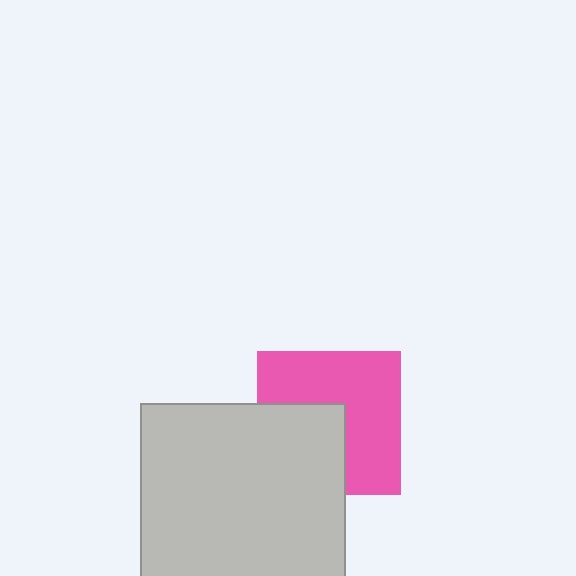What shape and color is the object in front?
The object in front is a light gray square.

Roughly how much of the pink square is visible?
About half of it is visible (roughly 61%).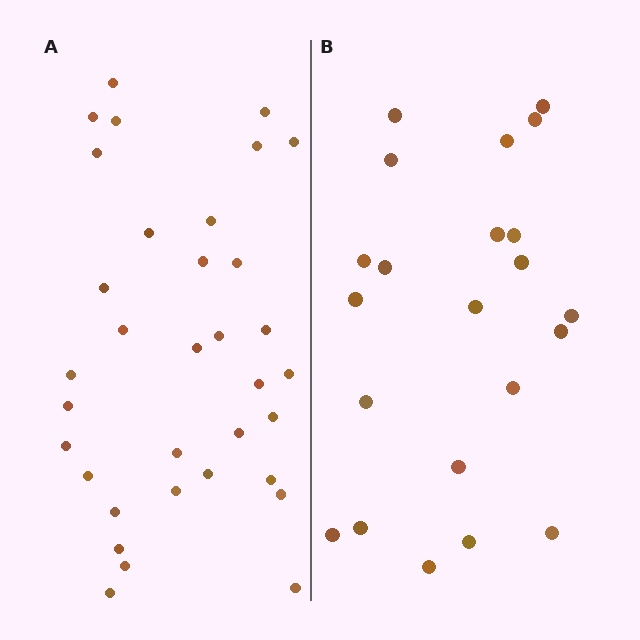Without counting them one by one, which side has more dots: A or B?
Region A (the left region) has more dots.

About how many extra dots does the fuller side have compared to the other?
Region A has roughly 12 or so more dots than region B.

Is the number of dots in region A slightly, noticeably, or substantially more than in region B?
Region A has substantially more. The ratio is roughly 1.5 to 1.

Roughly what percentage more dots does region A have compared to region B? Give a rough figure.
About 55% more.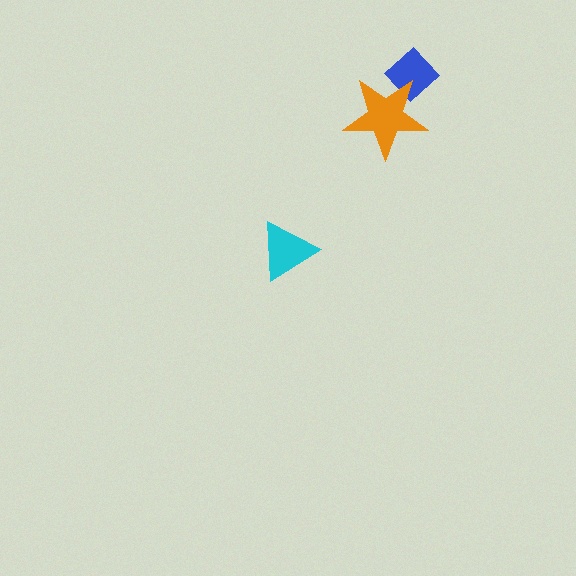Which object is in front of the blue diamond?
The orange star is in front of the blue diamond.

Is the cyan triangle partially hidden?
No, no other shape covers it.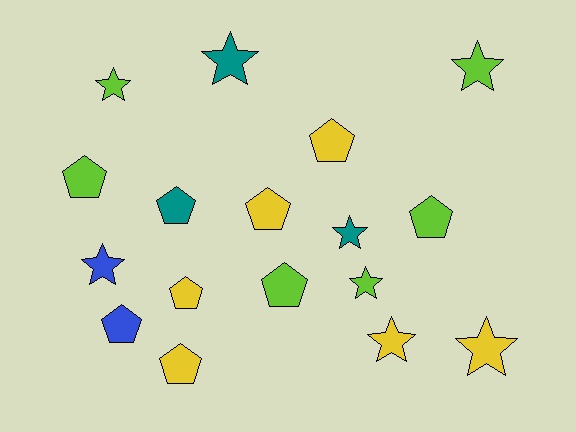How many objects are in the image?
There are 17 objects.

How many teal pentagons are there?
There is 1 teal pentagon.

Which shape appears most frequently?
Pentagon, with 9 objects.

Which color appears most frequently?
Yellow, with 6 objects.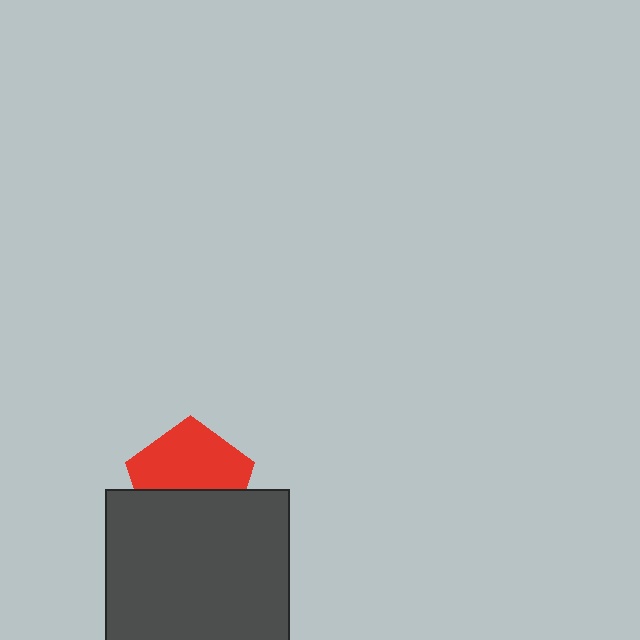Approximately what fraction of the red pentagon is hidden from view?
Roughly 43% of the red pentagon is hidden behind the dark gray square.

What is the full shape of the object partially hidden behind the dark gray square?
The partially hidden object is a red pentagon.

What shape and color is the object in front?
The object in front is a dark gray square.